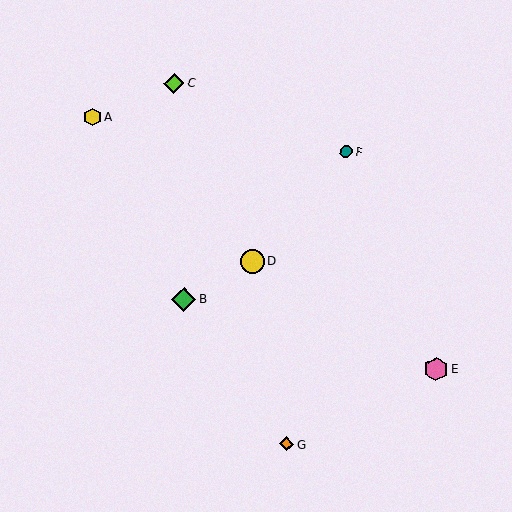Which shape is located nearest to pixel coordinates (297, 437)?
The orange diamond (labeled G) at (287, 444) is nearest to that location.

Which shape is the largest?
The green diamond (labeled B) is the largest.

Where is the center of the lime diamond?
The center of the lime diamond is at (174, 83).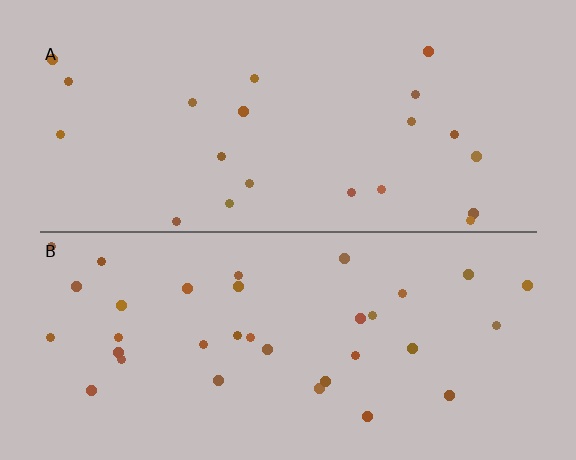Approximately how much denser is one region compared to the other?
Approximately 1.6× — region B over region A.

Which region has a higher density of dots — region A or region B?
B (the bottom).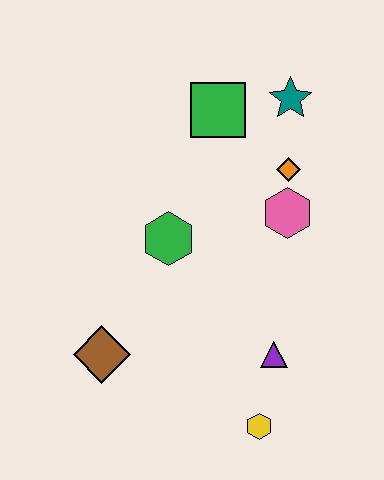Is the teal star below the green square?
No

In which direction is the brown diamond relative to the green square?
The brown diamond is below the green square.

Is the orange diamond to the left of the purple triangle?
No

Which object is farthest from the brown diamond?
The teal star is farthest from the brown diamond.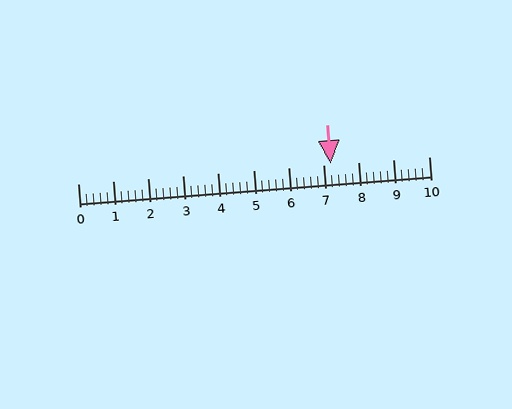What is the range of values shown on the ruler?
The ruler shows values from 0 to 10.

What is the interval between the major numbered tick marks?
The major tick marks are spaced 1 units apart.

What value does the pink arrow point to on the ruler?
The pink arrow points to approximately 7.2.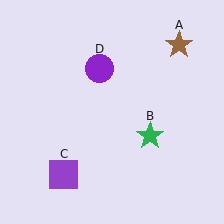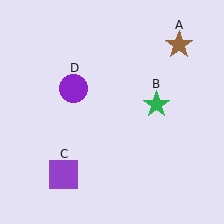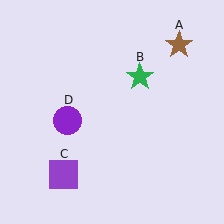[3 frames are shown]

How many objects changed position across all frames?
2 objects changed position: green star (object B), purple circle (object D).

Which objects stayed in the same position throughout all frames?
Brown star (object A) and purple square (object C) remained stationary.